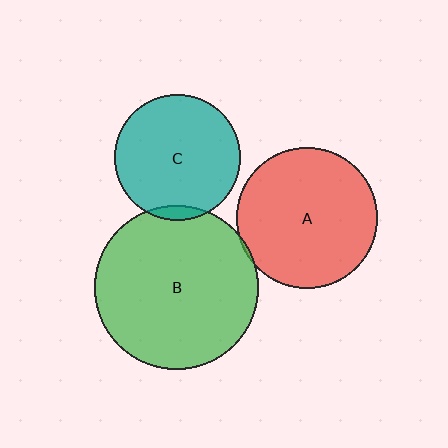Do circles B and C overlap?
Yes.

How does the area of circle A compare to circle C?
Approximately 1.3 times.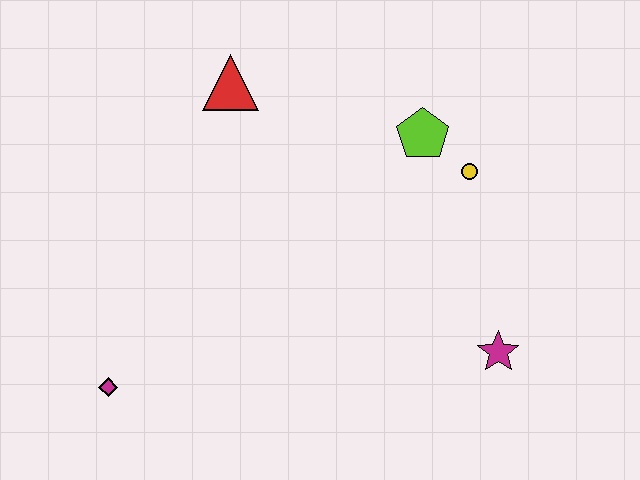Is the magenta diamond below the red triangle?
Yes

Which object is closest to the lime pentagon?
The yellow circle is closest to the lime pentagon.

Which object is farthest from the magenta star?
The magenta diamond is farthest from the magenta star.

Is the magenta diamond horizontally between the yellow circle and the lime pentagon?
No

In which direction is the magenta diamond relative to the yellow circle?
The magenta diamond is to the left of the yellow circle.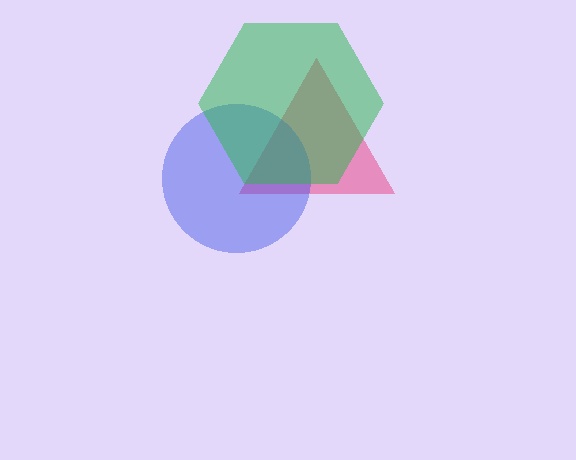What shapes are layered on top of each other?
The layered shapes are: a pink triangle, a blue circle, a green hexagon.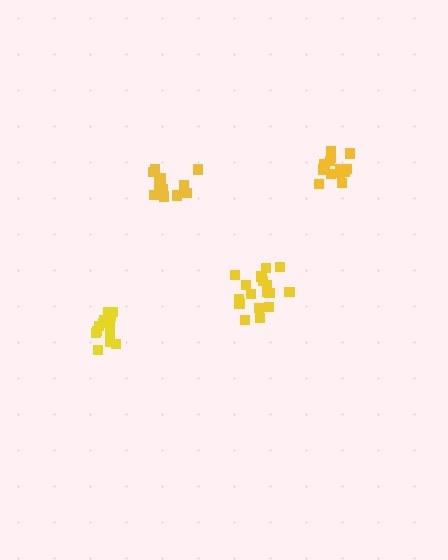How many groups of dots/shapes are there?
There are 4 groups.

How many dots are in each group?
Group 1: 12 dots, Group 2: 13 dots, Group 3: 17 dots, Group 4: 13 dots (55 total).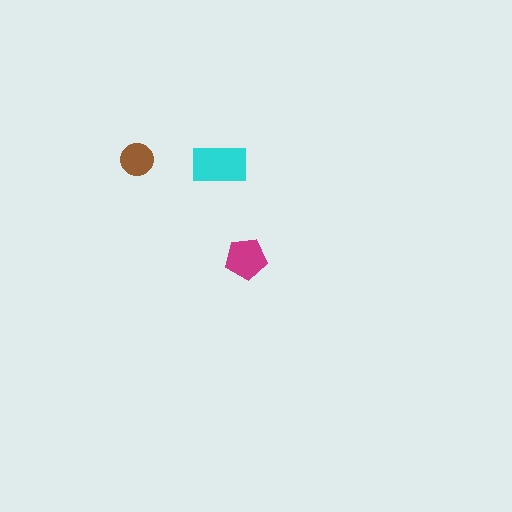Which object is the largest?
The cyan rectangle.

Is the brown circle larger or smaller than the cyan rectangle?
Smaller.